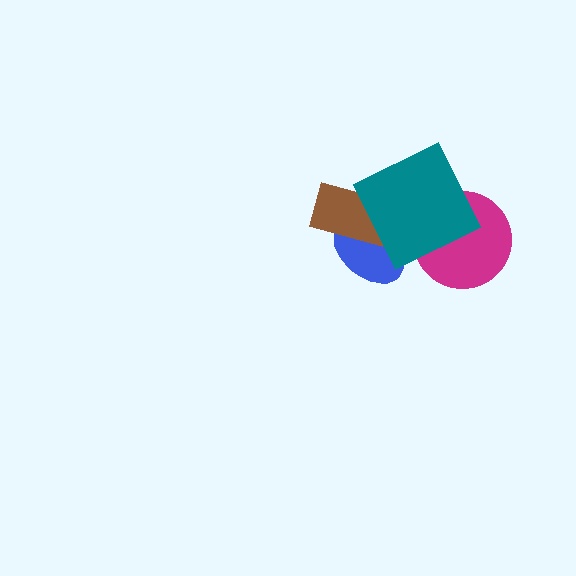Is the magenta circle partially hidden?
Yes, it is partially covered by another shape.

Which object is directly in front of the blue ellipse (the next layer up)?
The brown rectangle is directly in front of the blue ellipse.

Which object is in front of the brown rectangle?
The teal square is in front of the brown rectangle.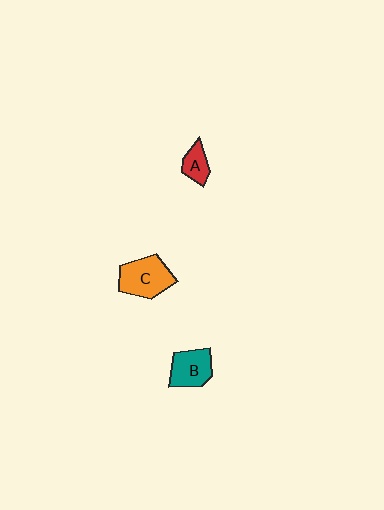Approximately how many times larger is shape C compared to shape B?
Approximately 1.3 times.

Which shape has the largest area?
Shape C (orange).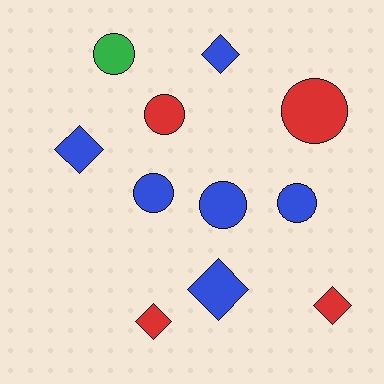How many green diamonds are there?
There are no green diamonds.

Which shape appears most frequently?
Circle, with 6 objects.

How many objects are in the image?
There are 11 objects.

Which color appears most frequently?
Blue, with 6 objects.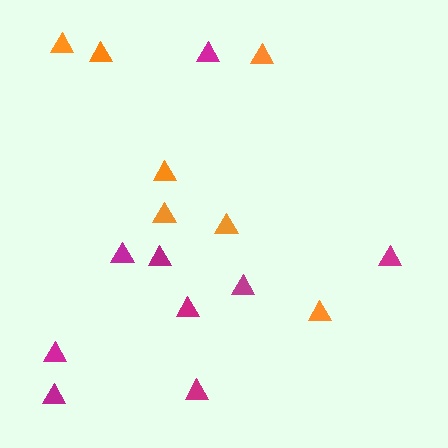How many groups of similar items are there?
There are 2 groups: one group of magenta triangles (9) and one group of orange triangles (7).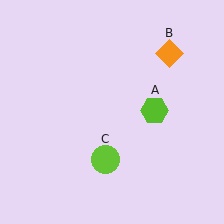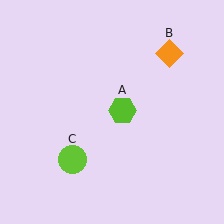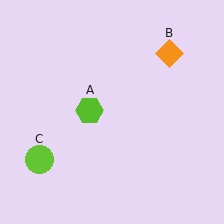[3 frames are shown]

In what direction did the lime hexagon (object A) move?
The lime hexagon (object A) moved left.